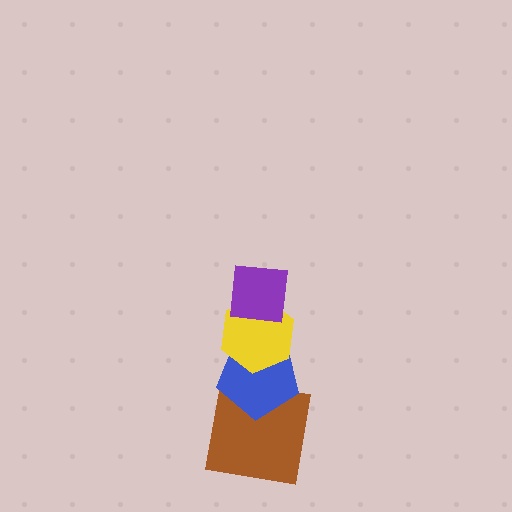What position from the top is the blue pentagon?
The blue pentagon is 3rd from the top.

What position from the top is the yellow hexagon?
The yellow hexagon is 2nd from the top.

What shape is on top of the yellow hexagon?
The purple square is on top of the yellow hexagon.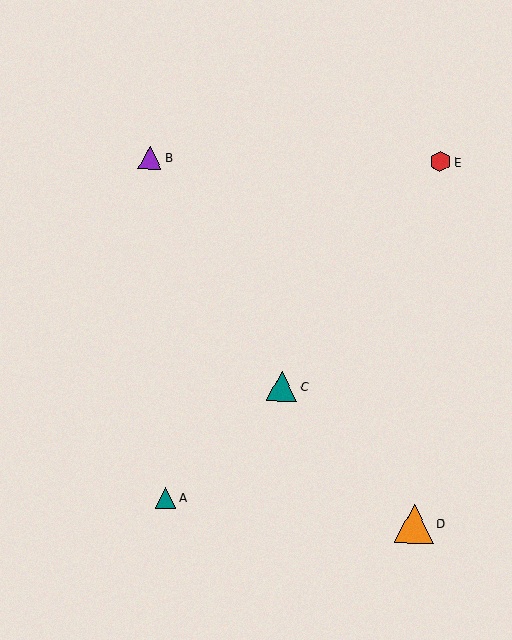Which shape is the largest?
The orange triangle (labeled D) is the largest.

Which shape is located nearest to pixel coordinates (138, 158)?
The purple triangle (labeled B) at (150, 158) is nearest to that location.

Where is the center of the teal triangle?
The center of the teal triangle is at (165, 498).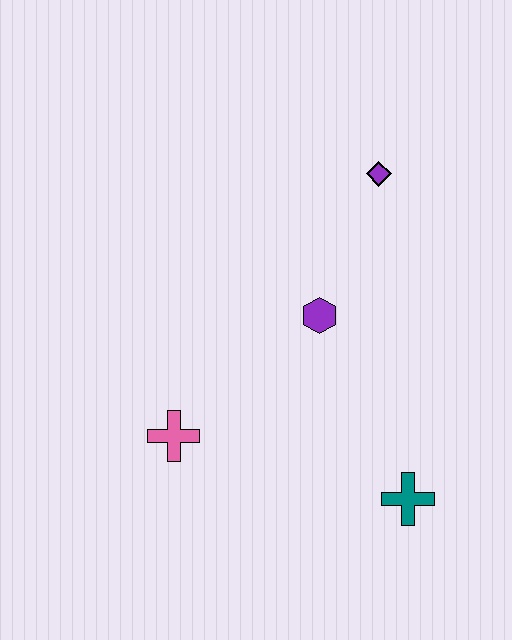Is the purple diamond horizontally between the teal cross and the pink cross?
Yes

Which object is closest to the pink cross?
The purple hexagon is closest to the pink cross.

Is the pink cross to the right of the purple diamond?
No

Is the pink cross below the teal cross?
No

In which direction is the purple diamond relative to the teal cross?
The purple diamond is above the teal cross.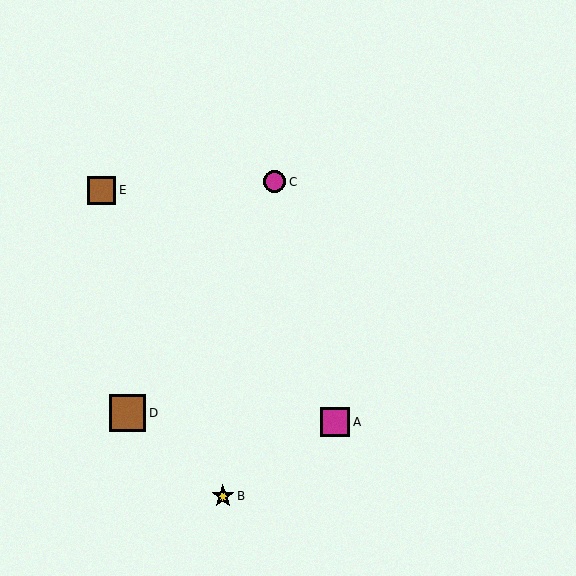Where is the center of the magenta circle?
The center of the magenta circle is at (275, 182).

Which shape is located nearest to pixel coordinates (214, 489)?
The yellow star (labeled B) at (223, 496) is nearest to that location.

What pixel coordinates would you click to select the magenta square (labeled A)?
Click at (335, 422) to select the magenta square A.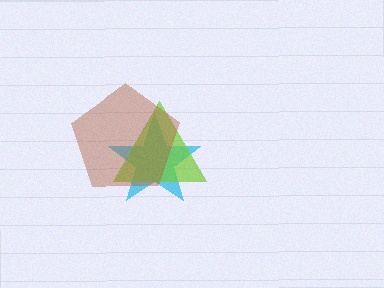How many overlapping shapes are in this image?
There are 3 overlapping shapes in the image.